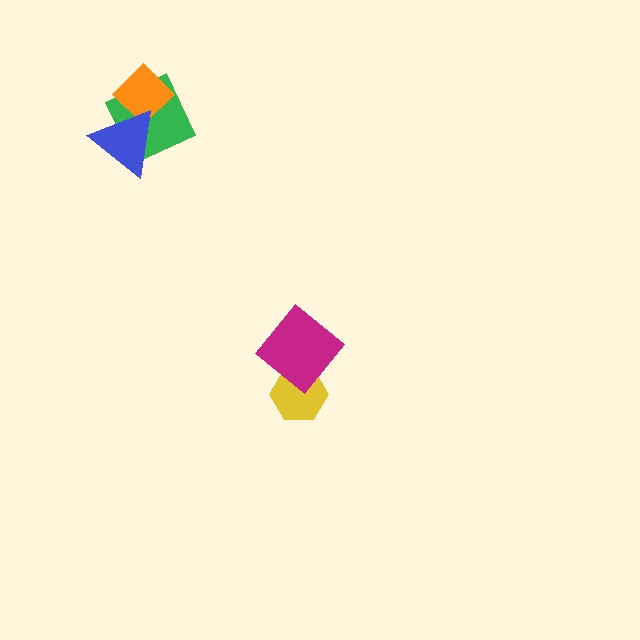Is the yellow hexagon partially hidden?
Yes, it is partially covered by another shape.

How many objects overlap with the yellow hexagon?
1 object overlaps with the yellow hexagon.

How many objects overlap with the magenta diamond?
1 object overlaps with the magenta diamond.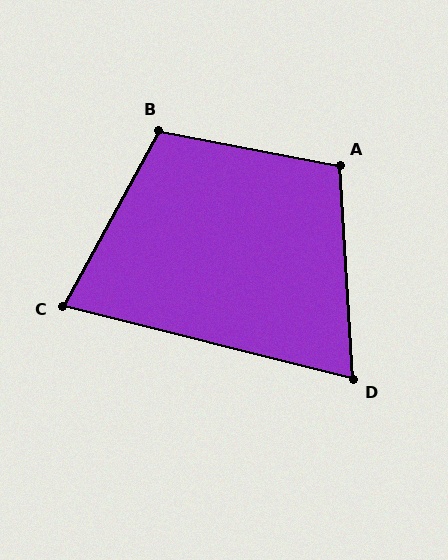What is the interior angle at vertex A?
Approximately 104 degrees (obtuse).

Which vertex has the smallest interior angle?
D, at approximately 72 degrees.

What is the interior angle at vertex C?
Approximately 76 degrees (acute).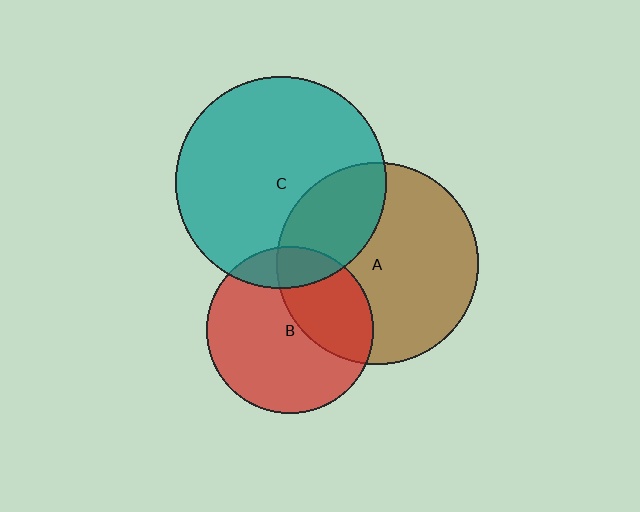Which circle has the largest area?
Circle C (teal).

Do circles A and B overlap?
Yes.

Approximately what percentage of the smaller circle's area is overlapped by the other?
Approximately 35%.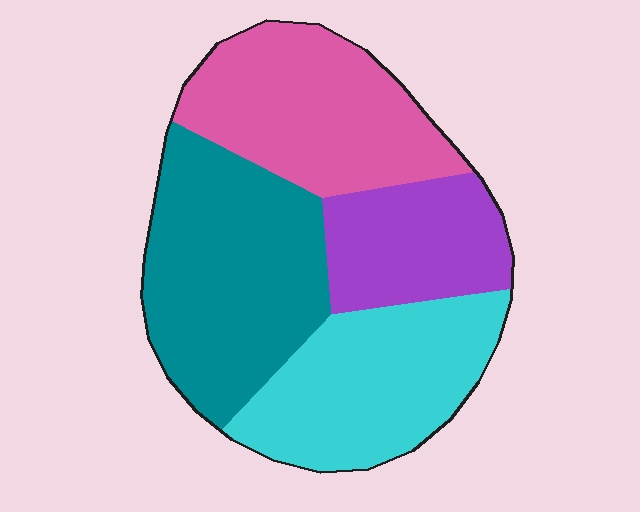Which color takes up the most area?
Teal, at roughly 30%.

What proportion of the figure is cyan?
Cyan takes up between a quarter and a half of the figure.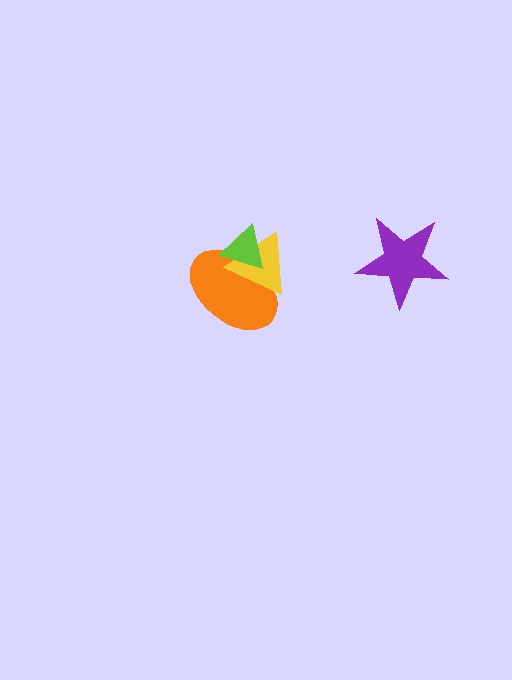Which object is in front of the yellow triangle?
The lime triangle is in front of the yellow triangle.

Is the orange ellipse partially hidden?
Yes, it is partially covered by another shape.